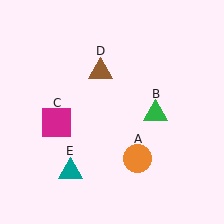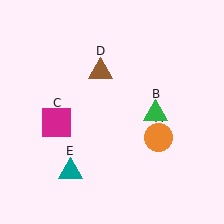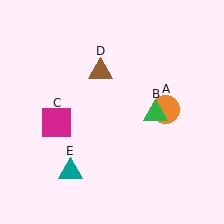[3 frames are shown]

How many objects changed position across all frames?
1 object changed position: orange circle (object A).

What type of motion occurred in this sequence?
The orange circle (object A) rotated counterclockwise around the center of the scene.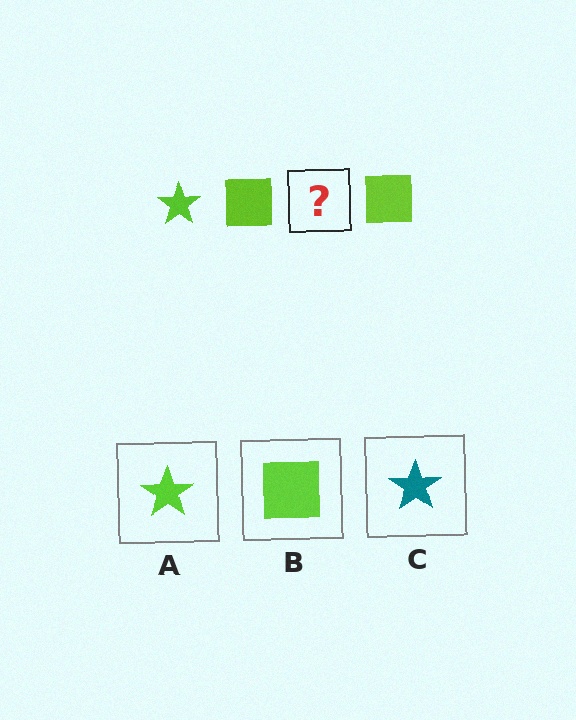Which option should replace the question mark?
Option A.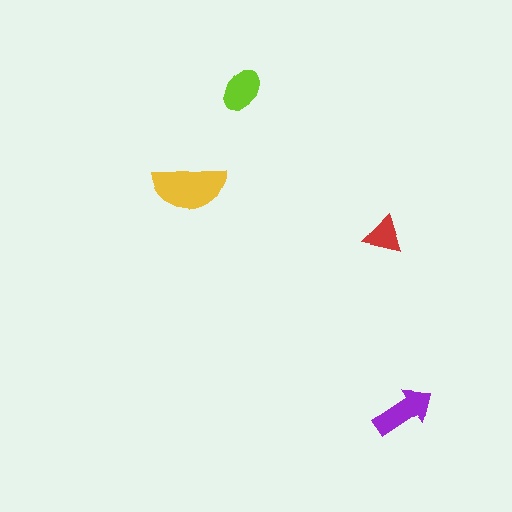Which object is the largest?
The yellow semicircle.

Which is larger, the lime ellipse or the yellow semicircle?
The yellow semicircle.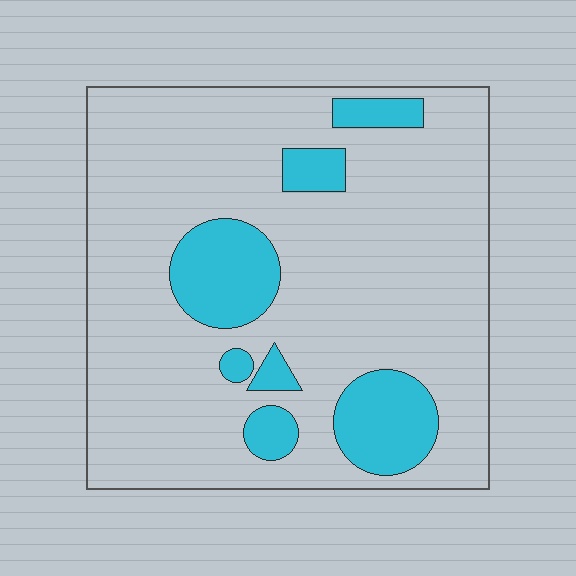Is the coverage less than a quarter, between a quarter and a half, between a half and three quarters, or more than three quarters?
Less than a quarter.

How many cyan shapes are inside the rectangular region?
7.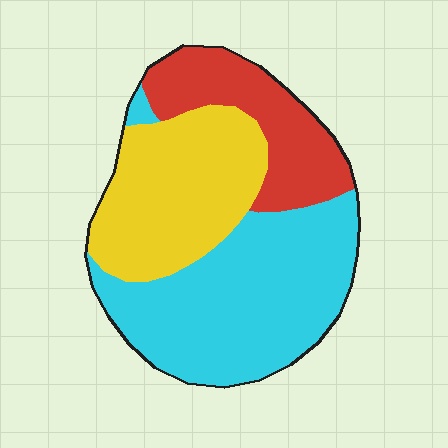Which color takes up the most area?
Cyan, at roughly 45%.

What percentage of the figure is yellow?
Yellow takes up about one third (1/3) of the figure.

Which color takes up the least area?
Red, at roughly 20%.